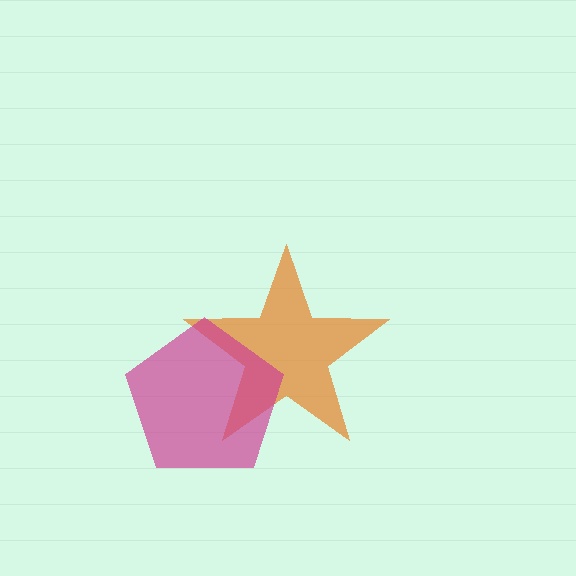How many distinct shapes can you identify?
There are 2 distinct shapes: an orange star, a magenta pentagon.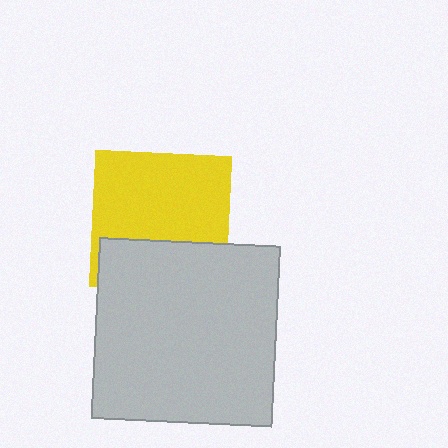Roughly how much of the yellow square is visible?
Most of it is visible (roughly 66%).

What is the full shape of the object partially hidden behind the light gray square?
The partially hidden object is a yellow square.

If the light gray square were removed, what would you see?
You would see the complete yellow square.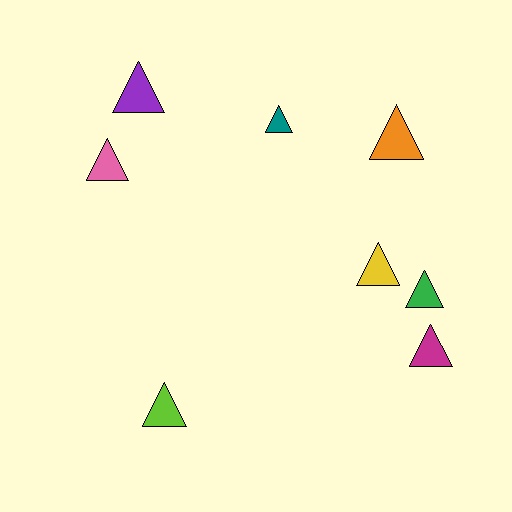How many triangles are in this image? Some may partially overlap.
There are 8 triangles.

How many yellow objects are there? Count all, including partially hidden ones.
There is 1 yellow object.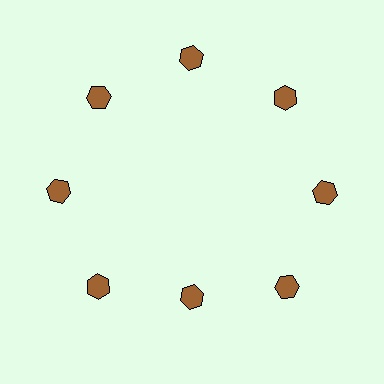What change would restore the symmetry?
The symmetry would be restored by moving it outward, back onto the ring so that all 8 hexagons sit at equal angles and equal distance from the center.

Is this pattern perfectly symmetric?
No. The 8 brown hexagons are arranged in a ring, but one element near the 6 o'clock position is pulled inward toward the center, breaking the 8-fold rotational symmetry.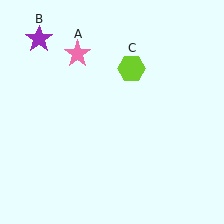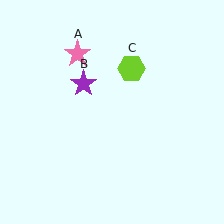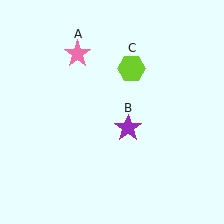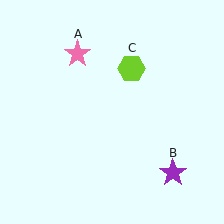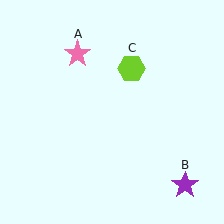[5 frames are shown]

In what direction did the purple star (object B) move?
The purple star (object B) moved down and to the right.